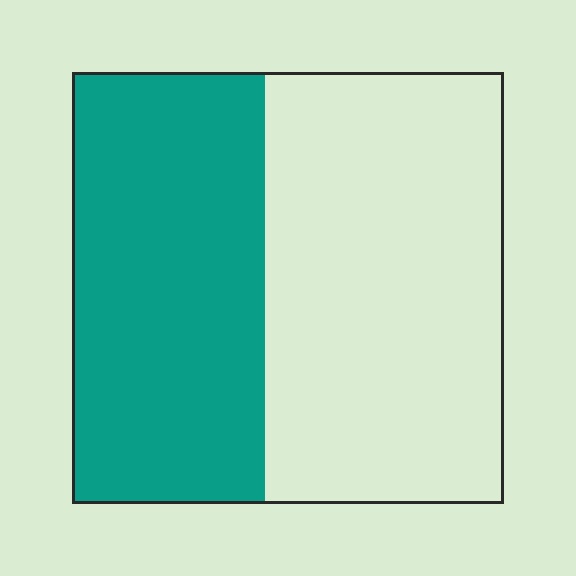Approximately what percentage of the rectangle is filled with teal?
Approximately 45%.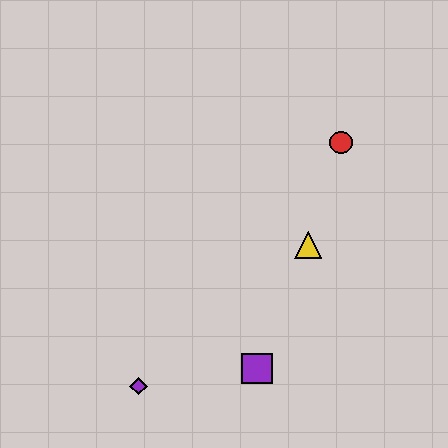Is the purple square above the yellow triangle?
No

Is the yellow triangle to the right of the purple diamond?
Yes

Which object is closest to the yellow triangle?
The red circle is closest to the yellow triangle.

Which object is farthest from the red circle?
The purple diamond is farthest from the red circle.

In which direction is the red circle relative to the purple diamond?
The red circle is above the purple diamond.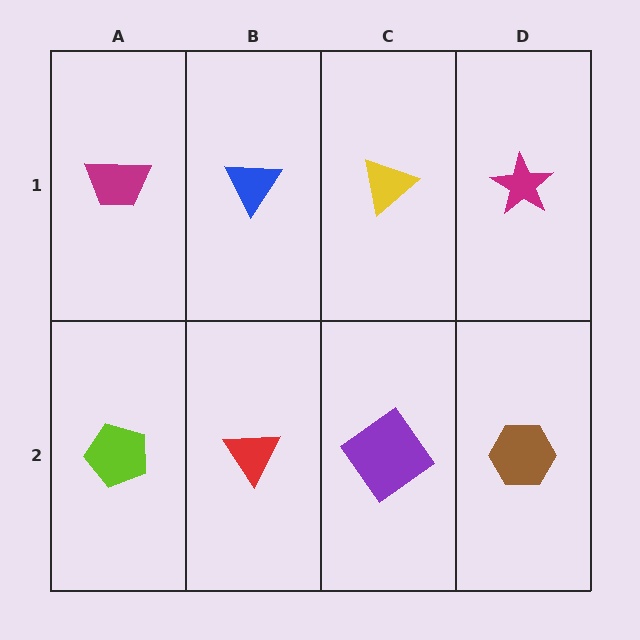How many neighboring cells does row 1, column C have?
3.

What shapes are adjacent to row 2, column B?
A blue triangle (row 1, column B), a lime pentagon (row 2, column A), a purple diamond (row 2, column C).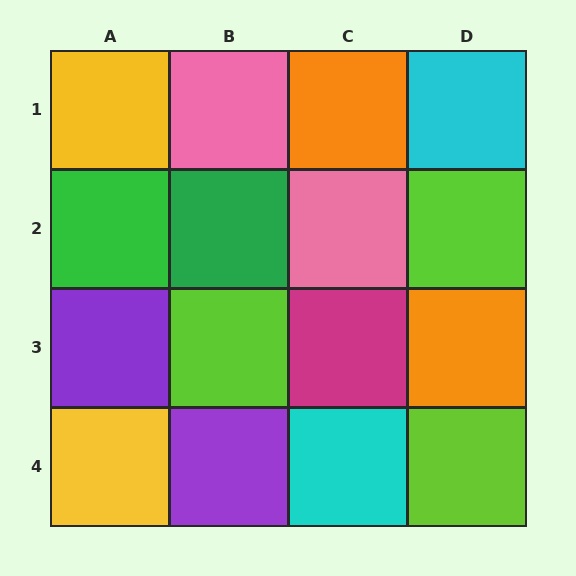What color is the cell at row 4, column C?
Cyan.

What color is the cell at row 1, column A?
Yellow.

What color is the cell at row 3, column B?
Lime.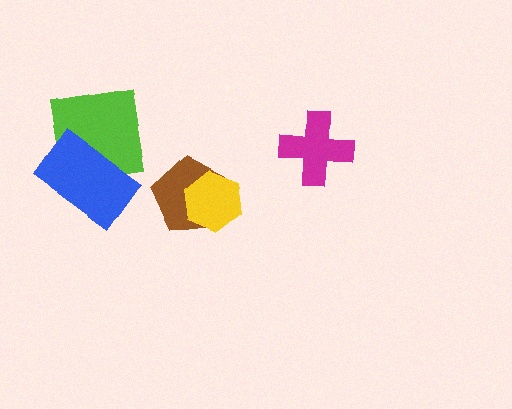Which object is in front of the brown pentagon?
The yellow hexagon is in front of the brown pentagon.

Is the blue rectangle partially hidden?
No, no other shape covers it.